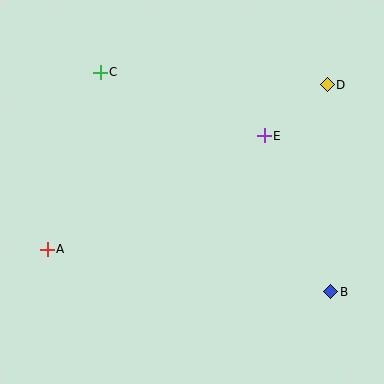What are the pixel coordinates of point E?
Point E is at (264, 136).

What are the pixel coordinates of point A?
Point A is at (47, 249).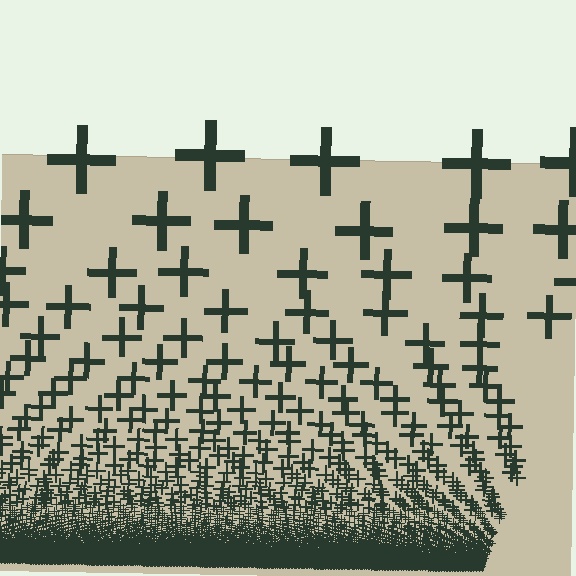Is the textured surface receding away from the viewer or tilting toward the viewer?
The surface appears to tilt toward the viewer. Texture elements get larger and sparser toward the top.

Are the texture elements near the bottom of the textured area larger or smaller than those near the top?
Smaller. The gradient is inverted — elements near the bottom are smaller and denser.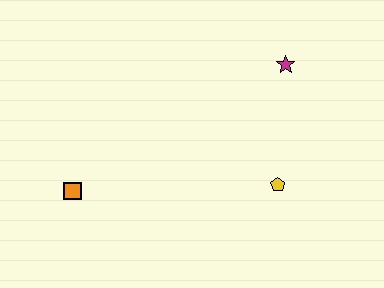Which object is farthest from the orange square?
The magenta star is farthest from the orange square.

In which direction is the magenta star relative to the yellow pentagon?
The magenta star is above the yellow pentagon.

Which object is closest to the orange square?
The yellow pentagon is closest to the orange square.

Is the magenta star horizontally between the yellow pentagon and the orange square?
No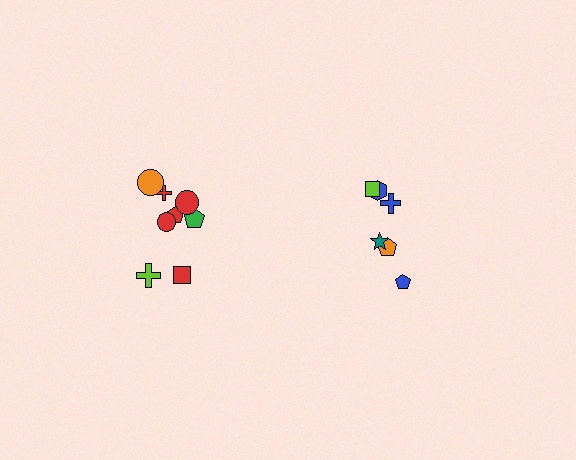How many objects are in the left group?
There are 8 objects.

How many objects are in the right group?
There are 6 objects.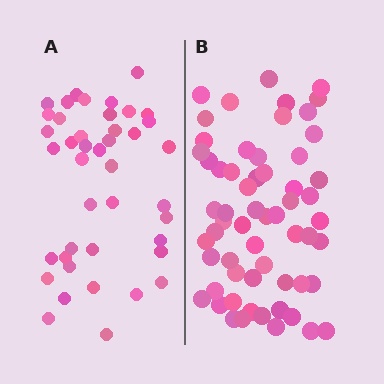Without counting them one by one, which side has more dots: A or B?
Region B (the right region) has more dots.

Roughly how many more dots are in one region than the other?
Region B has approximately 20 more dots than region A.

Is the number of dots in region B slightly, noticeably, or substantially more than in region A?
Region B has noticeably more, but not dramatically so. The ratio is roughly 1.4 to 1.